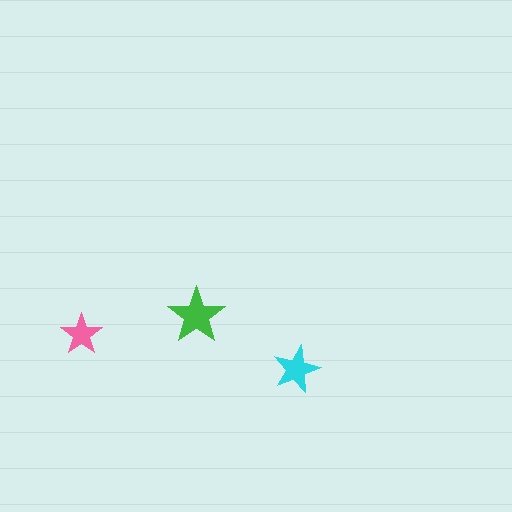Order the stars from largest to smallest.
the green one, the cyan one, the pink one.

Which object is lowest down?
The cyan star is bottommost.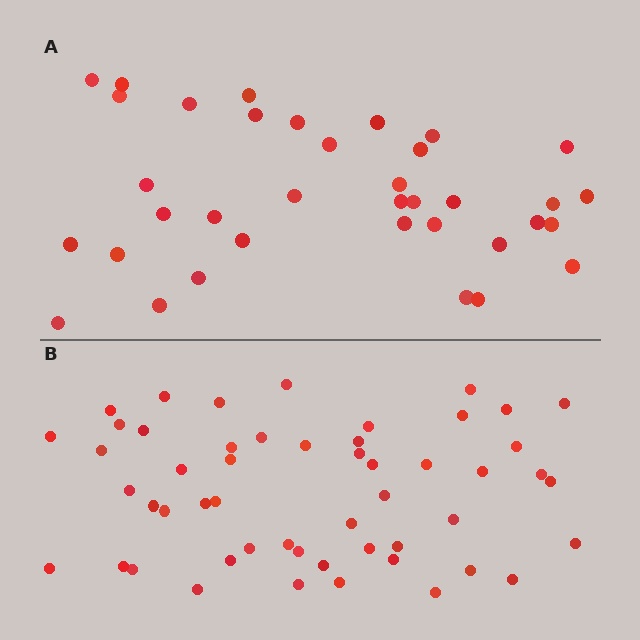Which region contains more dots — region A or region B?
Region B (the bottom region) has more dots.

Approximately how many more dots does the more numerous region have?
Region B has approximately 15 more dots than region A.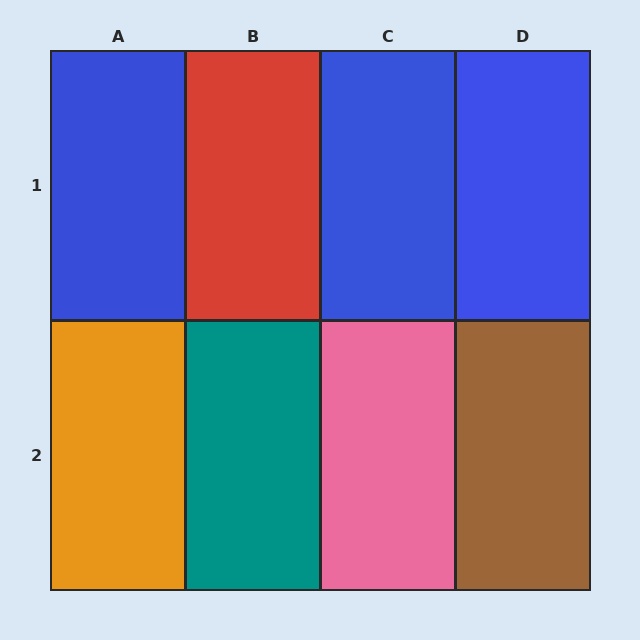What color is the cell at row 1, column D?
Blue.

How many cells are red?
1 cell is red.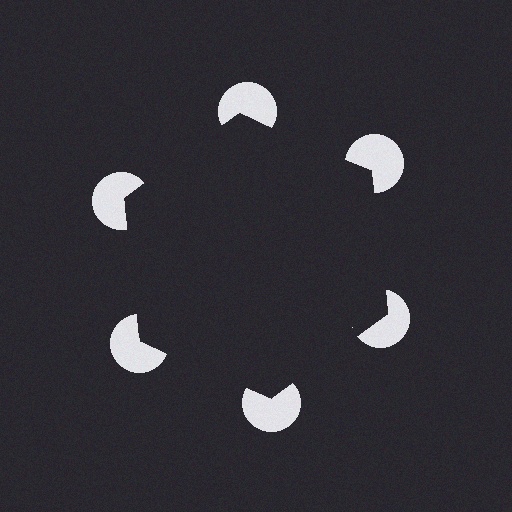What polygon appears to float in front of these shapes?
An illusory hexagon — its edges are inferred from the aligned wedge cuts in the pac-man discs, not physically drawn.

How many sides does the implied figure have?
6 sides.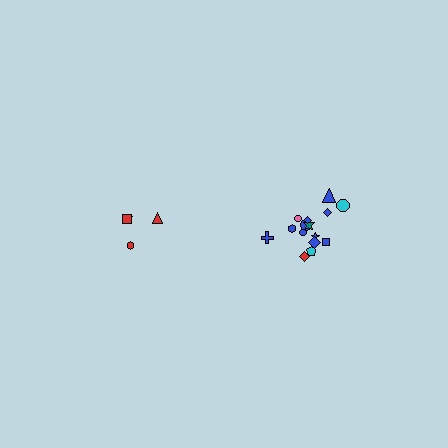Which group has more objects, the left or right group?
The right group.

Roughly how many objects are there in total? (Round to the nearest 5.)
Roughly 20 objects in total.